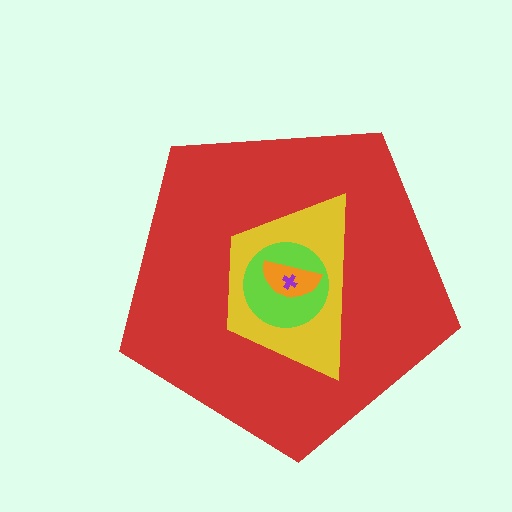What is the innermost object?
The purple cross.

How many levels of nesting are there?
5.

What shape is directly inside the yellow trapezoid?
The lime circle.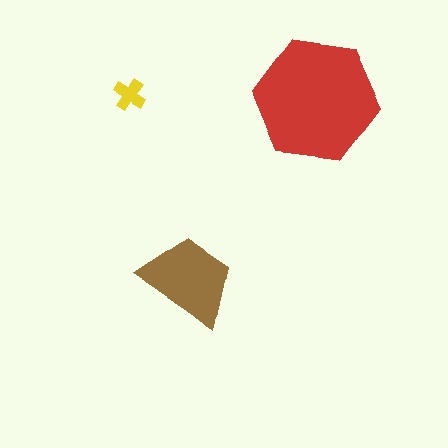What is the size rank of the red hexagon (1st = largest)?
1st.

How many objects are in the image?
There are 3 objects in the image.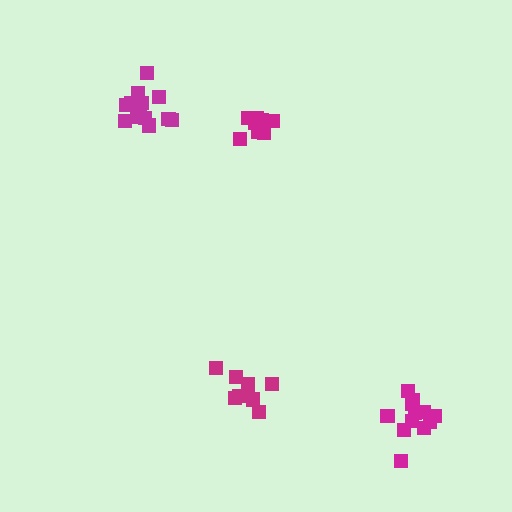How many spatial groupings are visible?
There are 4 spatial groupings.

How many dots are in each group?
Group 1: 9 dots, Group 2: 9 dots, Group 3: 13 dots, Group 4: 13 dots (44 total).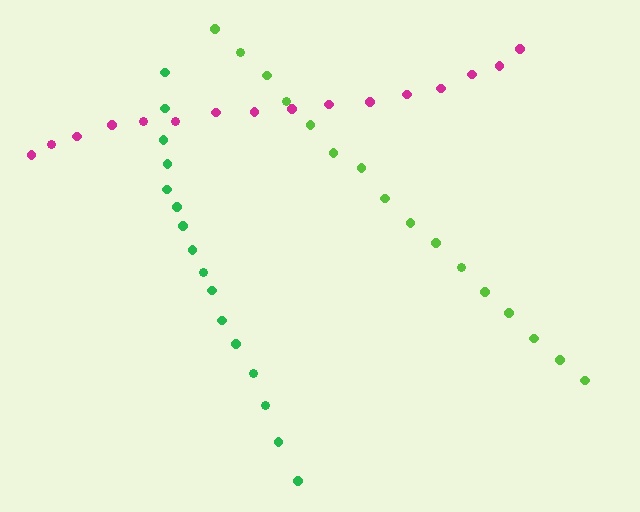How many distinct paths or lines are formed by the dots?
There are 3 distinct paths.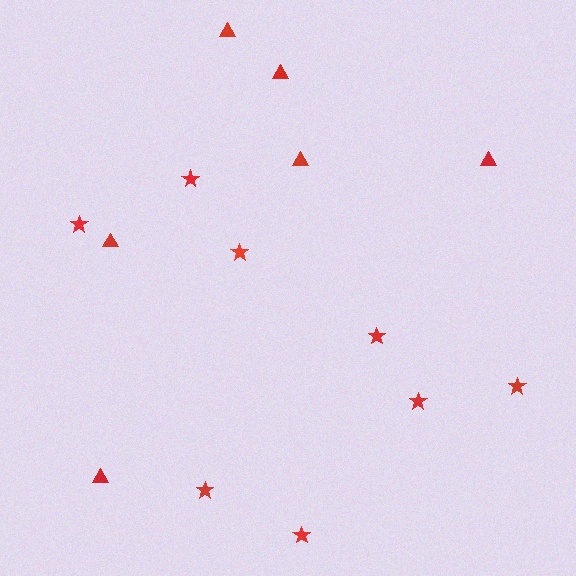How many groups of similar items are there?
There are 2 groups: one group of triangles (6) and one group of stars (8).